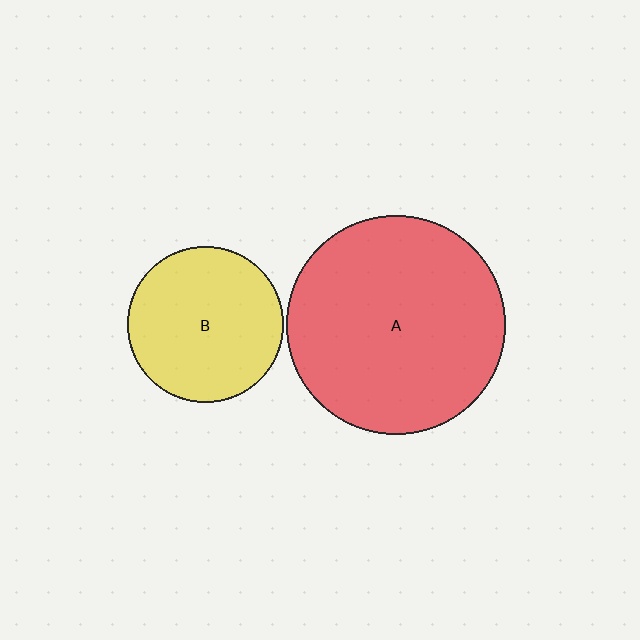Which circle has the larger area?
Circle A (red).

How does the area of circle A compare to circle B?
Approximately 2.0 times.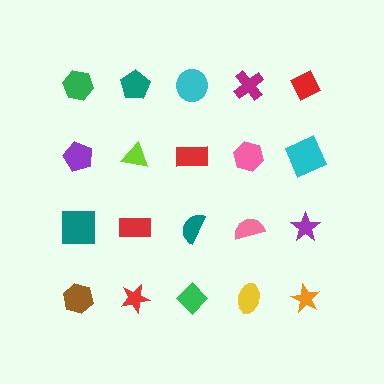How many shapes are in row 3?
5 shapes.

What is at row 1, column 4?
A magenta cross.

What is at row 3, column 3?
A teal semicircle.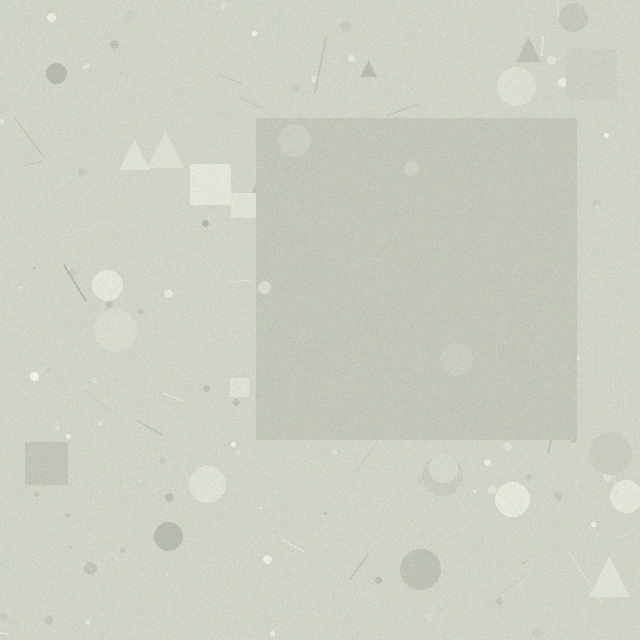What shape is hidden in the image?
A square is hidden in the image.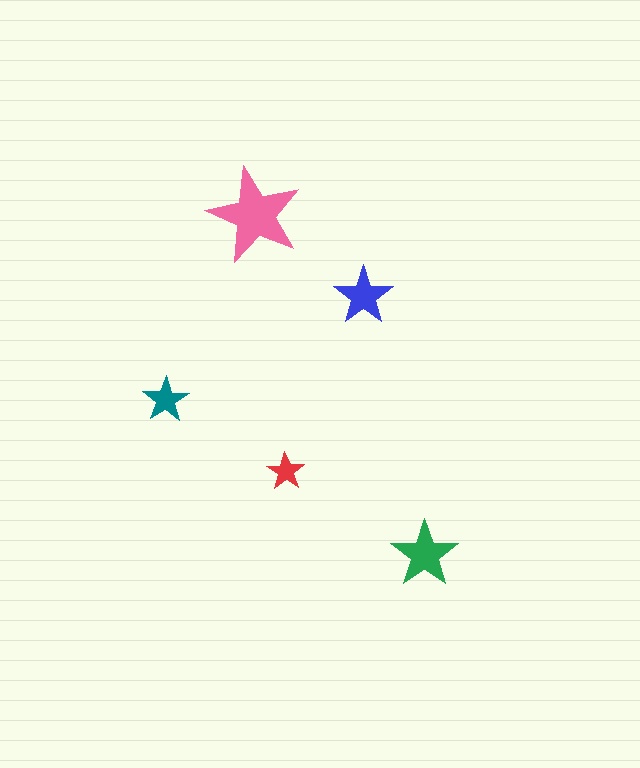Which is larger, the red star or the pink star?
The pink one.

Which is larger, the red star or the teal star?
The teal one.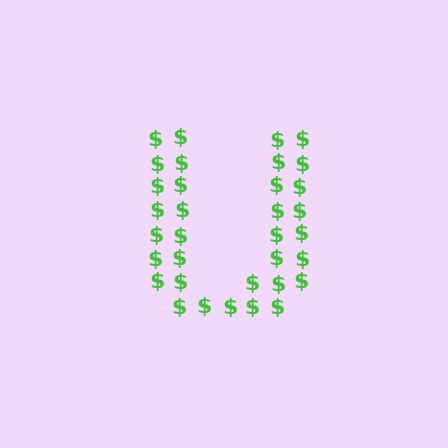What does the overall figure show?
The overall figure shows the letter U.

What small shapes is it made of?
It is made of small dollar signs.